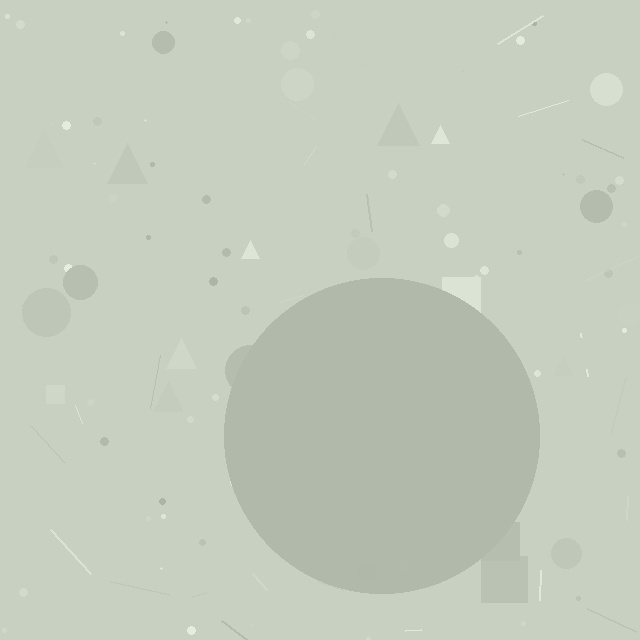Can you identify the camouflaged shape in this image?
The camouflaged shape is a circle.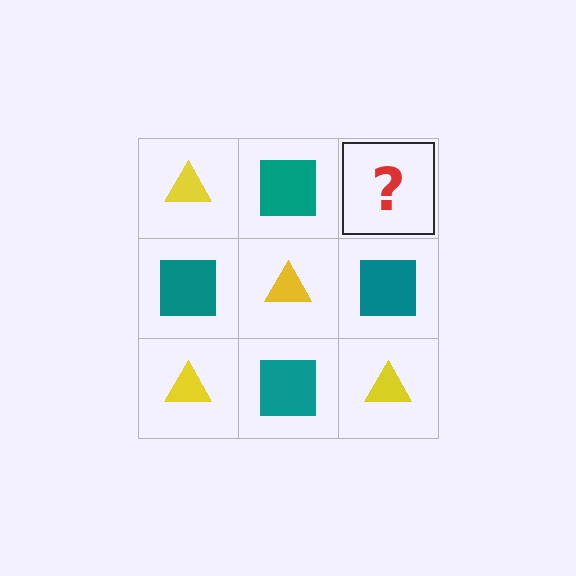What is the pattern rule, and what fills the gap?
The rule is that it alternates yellow triangle and teal square in a checkerboard pattern. The gap should be filled with a yellow triangle.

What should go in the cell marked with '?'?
The missing cell should contain a yellow triangle.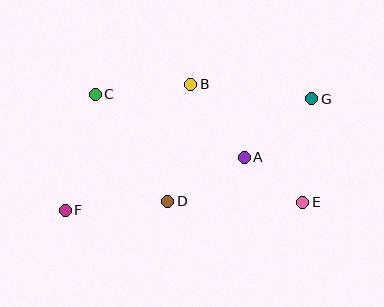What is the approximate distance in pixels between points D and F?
The distance between D and F is approximately 103 pixels.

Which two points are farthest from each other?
Points F and G are farthest from each other.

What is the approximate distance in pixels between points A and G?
The distance between A and G is approximately 89 pixels.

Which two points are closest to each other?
Points A and E are closest to each other.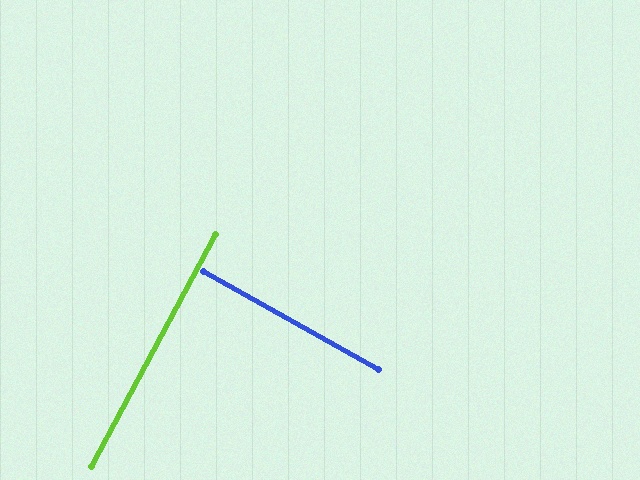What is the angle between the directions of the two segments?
Approximately 89 degrees.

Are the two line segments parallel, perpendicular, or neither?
Perpendicular — they meet at approximately 89°.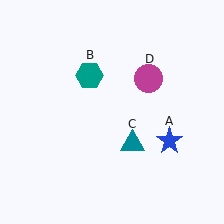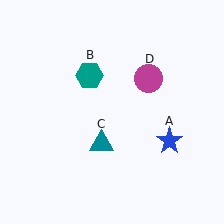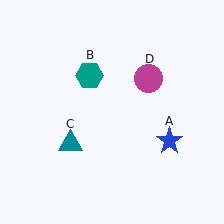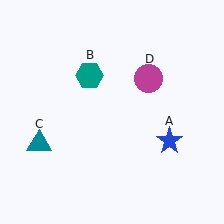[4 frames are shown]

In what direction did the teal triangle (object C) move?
The teal triangle (object C) moved left.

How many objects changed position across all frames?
1 object changed position: teal triangle (object C).